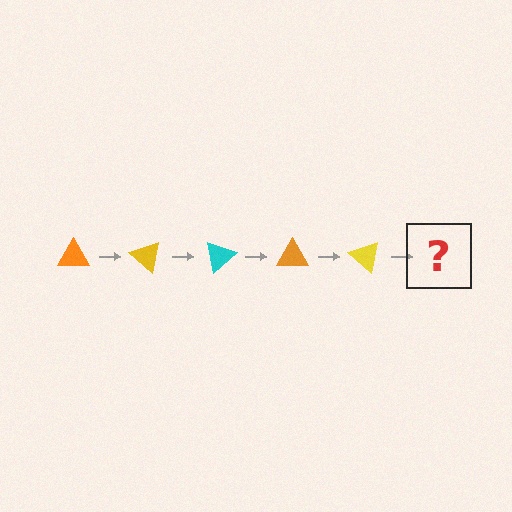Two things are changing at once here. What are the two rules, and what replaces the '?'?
The two rules are that it rotates 40 degrees each step and the color cycles through orange, yellow, and cyan. The '?' should be a cyan triangle, rotated 200 degrees from the start.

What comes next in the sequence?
The next element should be a cyan triangle, rotated 200 degrees from the start.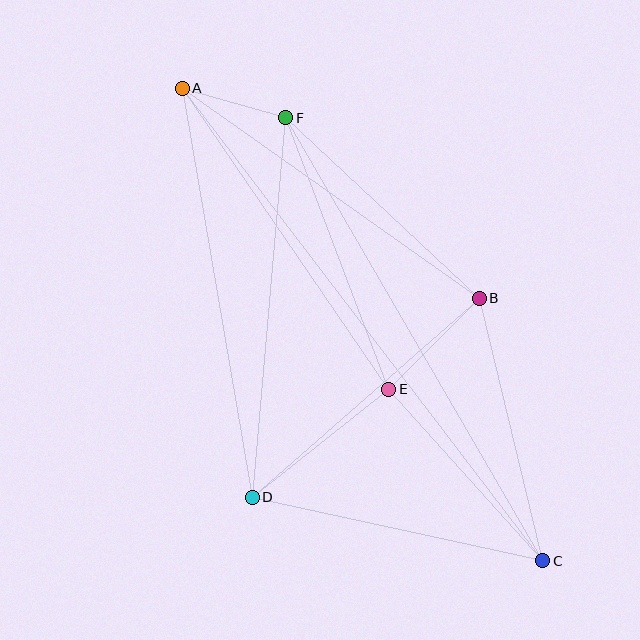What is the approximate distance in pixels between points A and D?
The distance between A and D is approximately 415 pixels.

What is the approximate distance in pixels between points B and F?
The distance between B and F is approximately 265 pixels.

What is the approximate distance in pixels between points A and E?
The distance between A and E is approximately 365 pixels.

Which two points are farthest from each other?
Points A and C are farthest from each other.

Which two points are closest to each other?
Points A and F are closest to each other.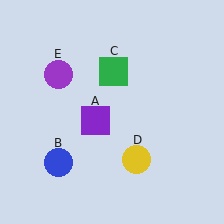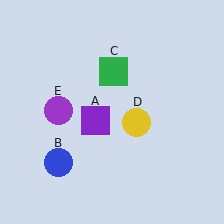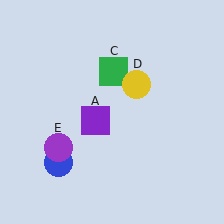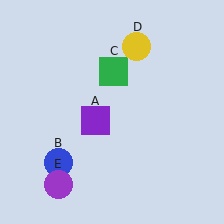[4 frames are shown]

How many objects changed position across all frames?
2 objects changed position: yellow circle (object D), purple circle (object E).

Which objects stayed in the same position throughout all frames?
Purple square (object A) and blue circle (object B) and green square (object C) remained stationary.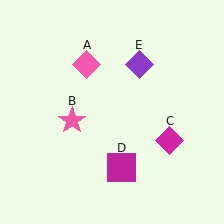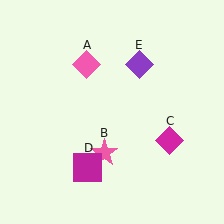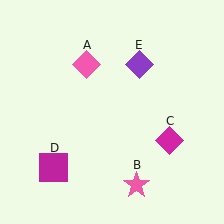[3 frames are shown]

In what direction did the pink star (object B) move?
The pink star (object B) moved down and to the right.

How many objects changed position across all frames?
2 objects changed position: pink star (object B), magenta square (object D).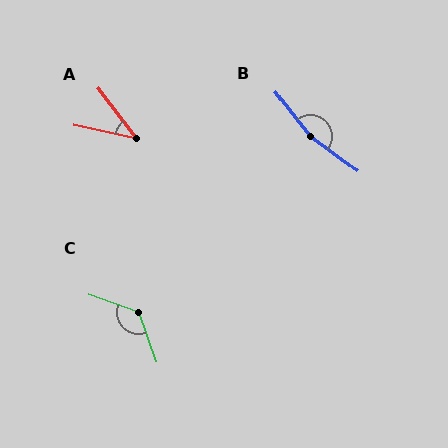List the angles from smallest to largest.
A (41°), C (130°), B (164°).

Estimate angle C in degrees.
Approximately 130 degrees.